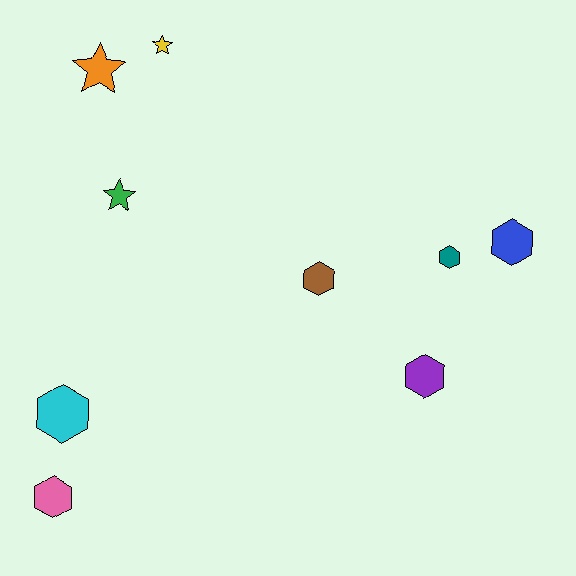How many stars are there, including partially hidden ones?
There are 3 stars.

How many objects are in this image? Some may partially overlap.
There are 9 objects.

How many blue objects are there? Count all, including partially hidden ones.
There is 1 blue object.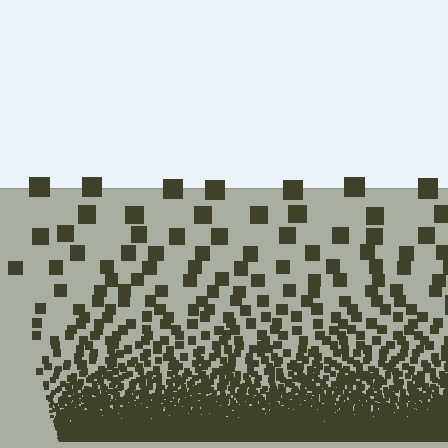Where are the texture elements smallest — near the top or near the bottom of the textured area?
Near the bottom.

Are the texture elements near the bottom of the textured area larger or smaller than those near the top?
Smaller. The gradient is inverted — elements near the bottom are smaller and denser.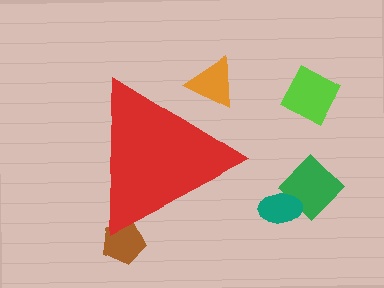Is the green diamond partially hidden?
No, the green diamond is fully visible.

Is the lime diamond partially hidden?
No, the lime diamond is fully visible.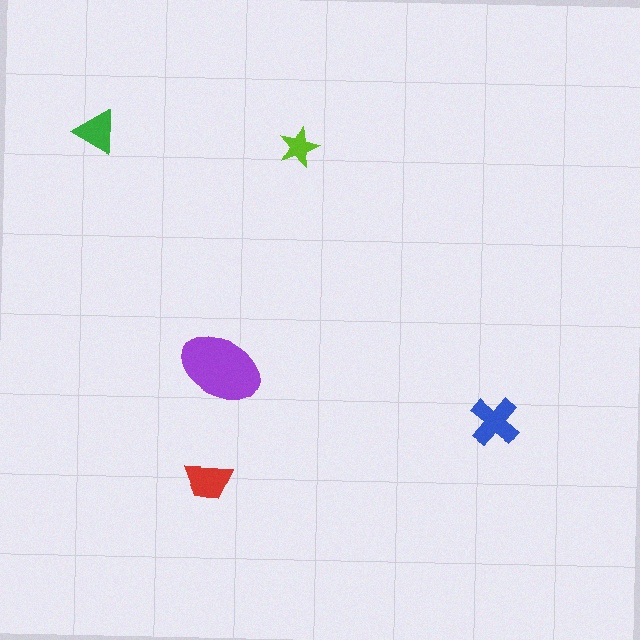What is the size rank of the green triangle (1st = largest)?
4th.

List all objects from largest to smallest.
The purple ellipse, the blue cross, the red trapezoid, the green triangle, the lime star.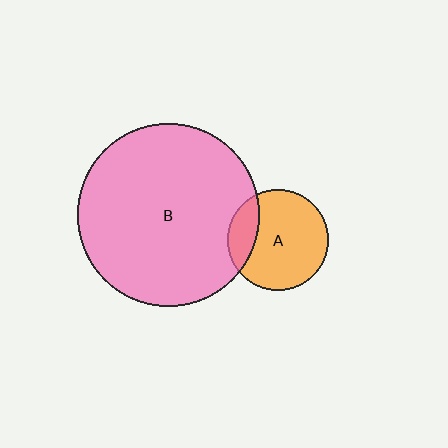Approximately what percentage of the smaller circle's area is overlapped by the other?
Approximately 20%.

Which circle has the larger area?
Circle B (pink).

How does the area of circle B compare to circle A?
Approximately 3.2 times.